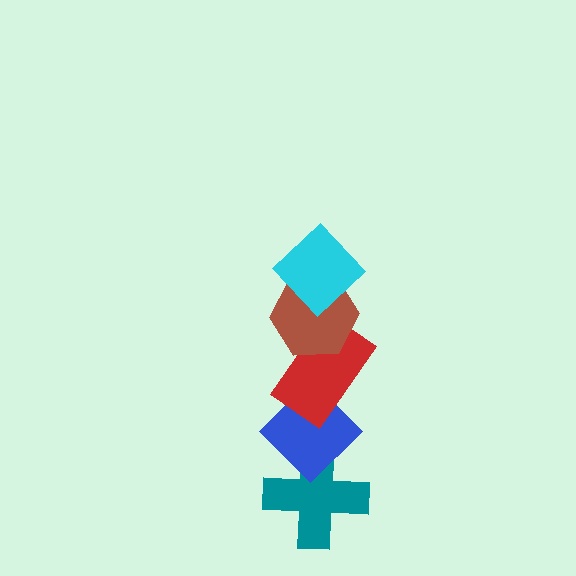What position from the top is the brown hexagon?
The brown hexagon is 2nd from the top.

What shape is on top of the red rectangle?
The brown hexagon is on top of the red rectangle.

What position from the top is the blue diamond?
The blue diamond is 4th from the top.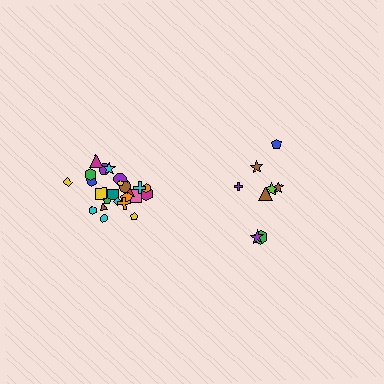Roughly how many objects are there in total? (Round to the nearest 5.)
Roughly 35 objects in total.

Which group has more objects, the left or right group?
The left group.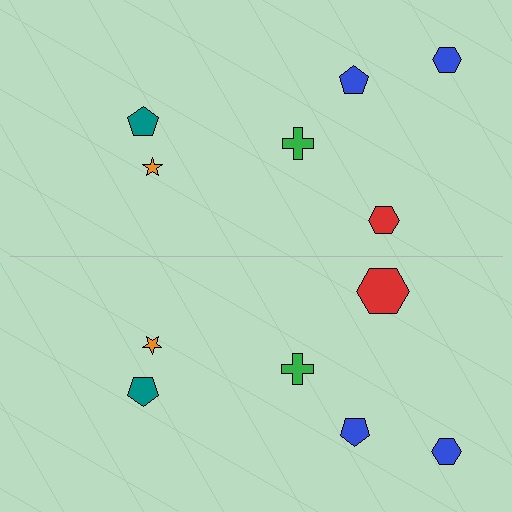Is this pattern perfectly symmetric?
No, the pattern is not perfectly symmetric. The red hexagon on the bottom side has a different size than its mirror counterpart.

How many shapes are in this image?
There are 12 shapes in this image.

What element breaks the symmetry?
The red hexagon on the bottom side has a different size than its mirror counterpart.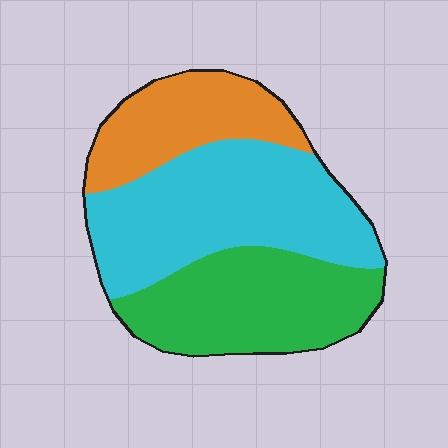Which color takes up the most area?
Cyan, at roughly 45%.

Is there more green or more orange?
Green.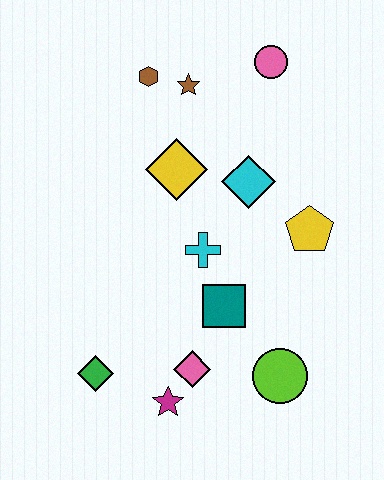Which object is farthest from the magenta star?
The pink circle is farthest from the magenta star.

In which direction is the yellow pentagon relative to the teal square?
The yellow pentagon is to the right of the teal square.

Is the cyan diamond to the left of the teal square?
No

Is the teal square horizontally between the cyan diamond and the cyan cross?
Yes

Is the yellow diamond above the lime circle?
Yes